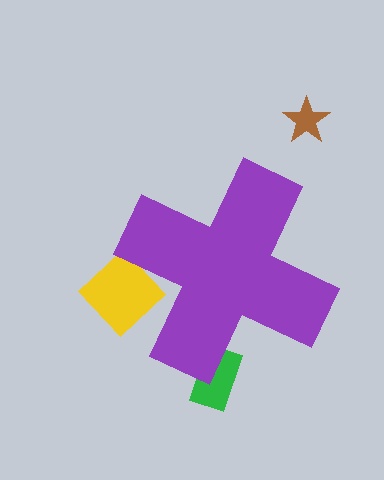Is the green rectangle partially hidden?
Yes, the green rectangle is partially hidden behind the purple cross.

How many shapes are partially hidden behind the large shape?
2 shapes are partially hidden.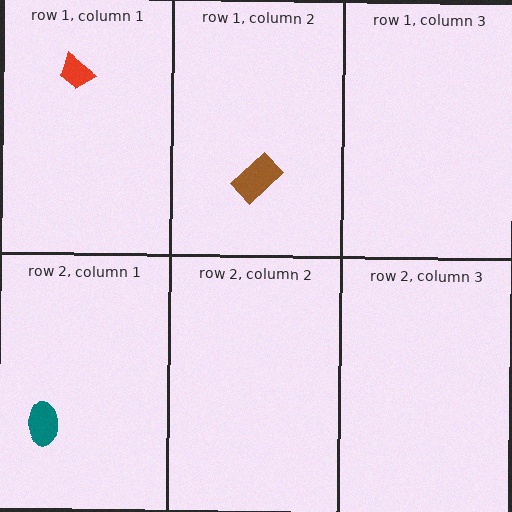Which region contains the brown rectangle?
The row 1, column 2 region.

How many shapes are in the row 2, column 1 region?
1.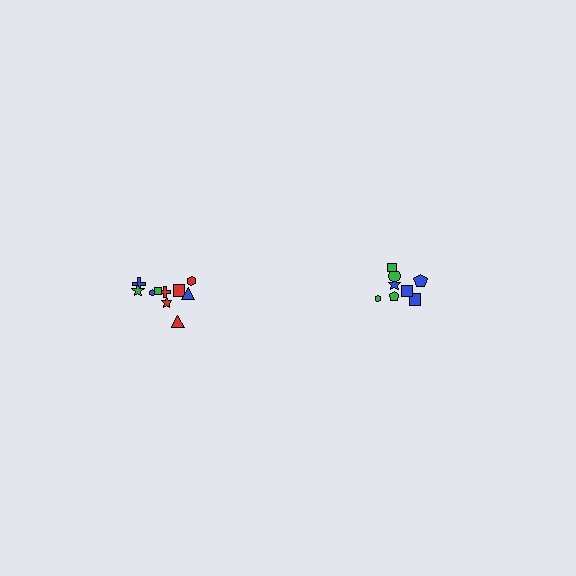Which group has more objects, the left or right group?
The left group.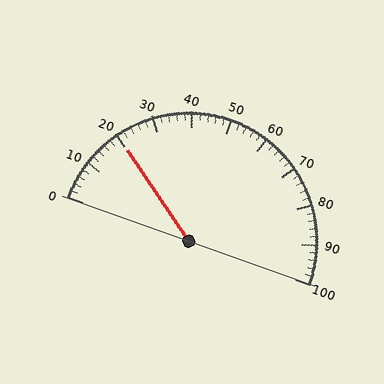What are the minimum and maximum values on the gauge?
The gauge ranges from 0 to 100.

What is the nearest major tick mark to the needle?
The nearest major tick mark is 20.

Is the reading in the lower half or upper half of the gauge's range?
The reading is in the lower half of the range (0 to 100).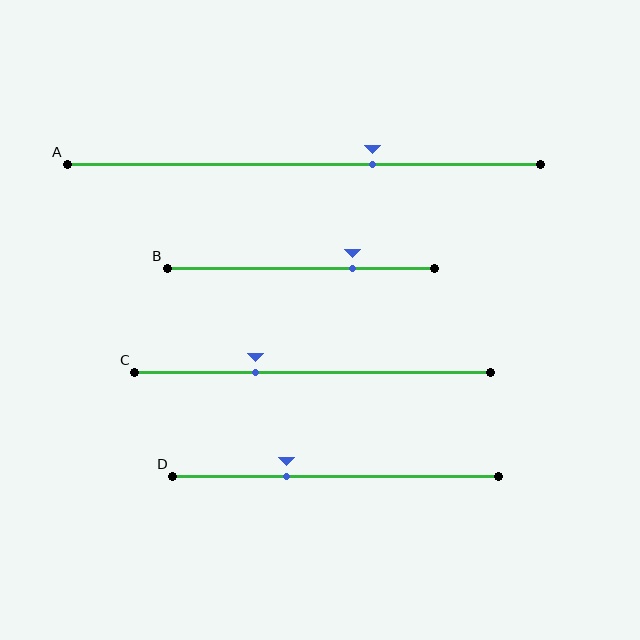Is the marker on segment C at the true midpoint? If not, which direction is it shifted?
No, the marker on segment C is shifted to the left by about 16% of the segment length.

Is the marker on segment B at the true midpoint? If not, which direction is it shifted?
No, the marker on segment B is shifted to the right by about 19% of the segment length.